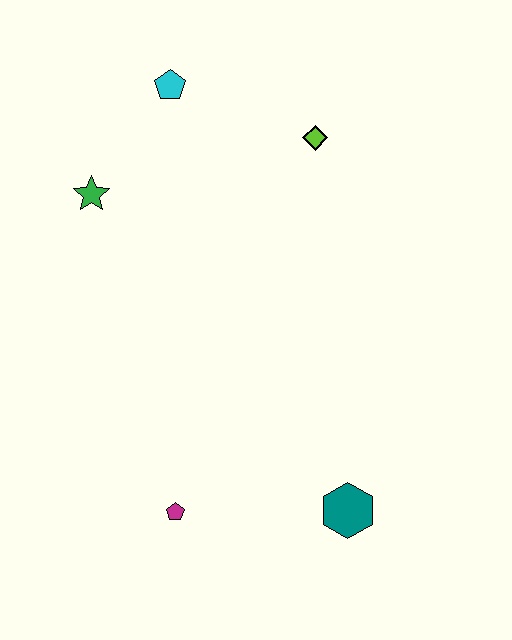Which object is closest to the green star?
The cyan pentagon is closest to the green star.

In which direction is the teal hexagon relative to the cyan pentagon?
The teal hexagon is below the cyan pentagon.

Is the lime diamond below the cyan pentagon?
Yes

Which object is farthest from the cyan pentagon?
The teal hexagon is farthest from the cyan pentagon.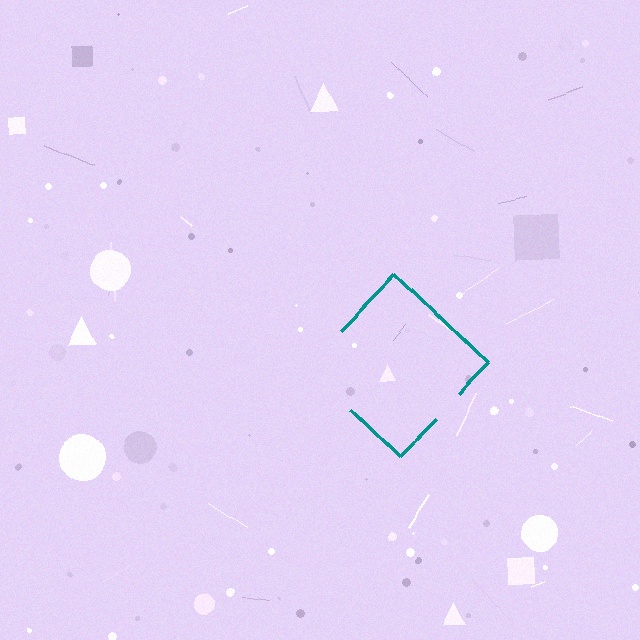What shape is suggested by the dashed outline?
The dashed outline suggests a diamond.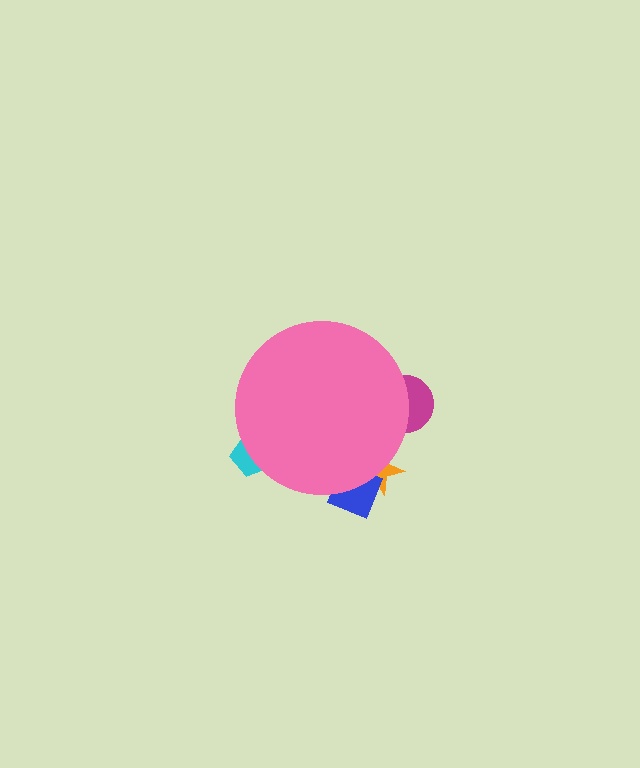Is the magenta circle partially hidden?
Yes, the magenta circle is partially hidden behind the pink circle.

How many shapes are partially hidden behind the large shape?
4 shapes are partially hidden.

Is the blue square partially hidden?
Yes, the blue square is partially hidden behind the pink circle.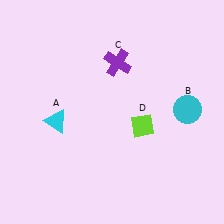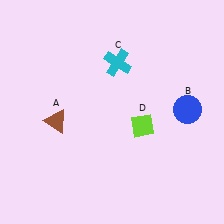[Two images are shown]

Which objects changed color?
A changed from cyan to brown. B changed from cyan to blue. C changed from purple to cyan.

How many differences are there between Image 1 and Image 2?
There are 3 differences between the two images.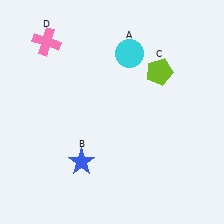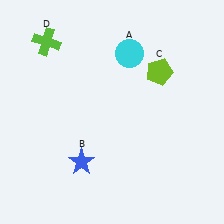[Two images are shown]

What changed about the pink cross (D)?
In Image 1, D is pink. In Image 2, it changed to lime.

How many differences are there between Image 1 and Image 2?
There is 1 difference between the two images.